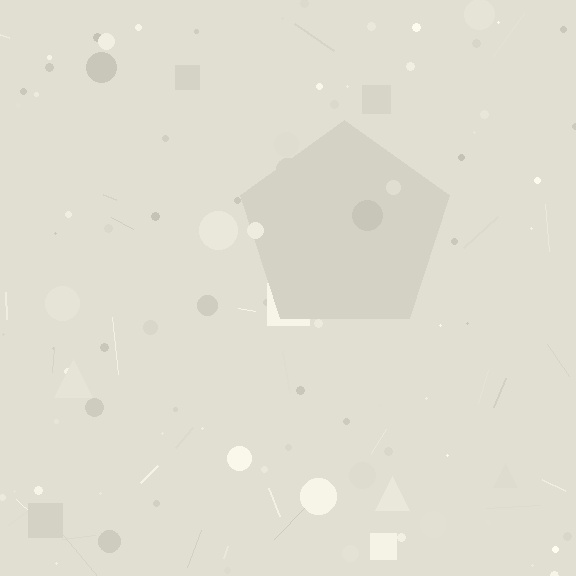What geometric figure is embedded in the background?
A pentagon is embedded in the background.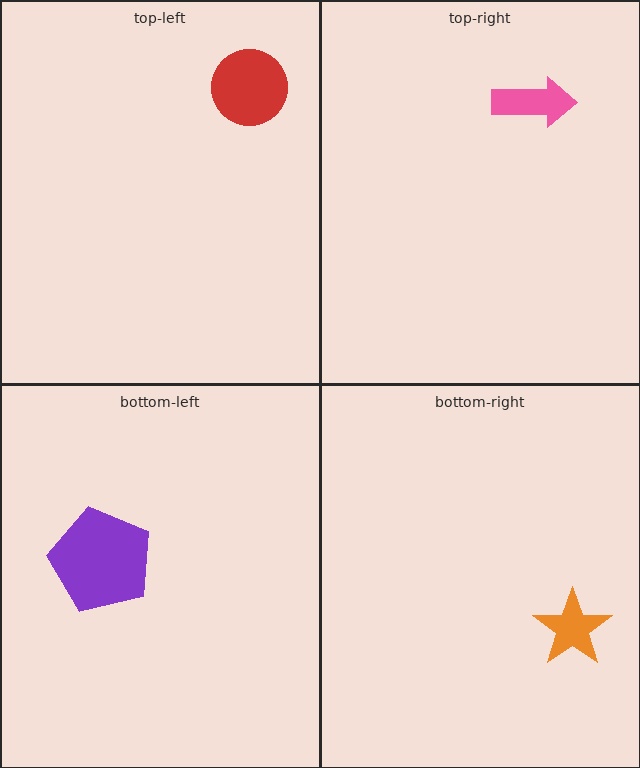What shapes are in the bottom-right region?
The orange star.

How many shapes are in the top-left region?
1.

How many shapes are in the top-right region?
1.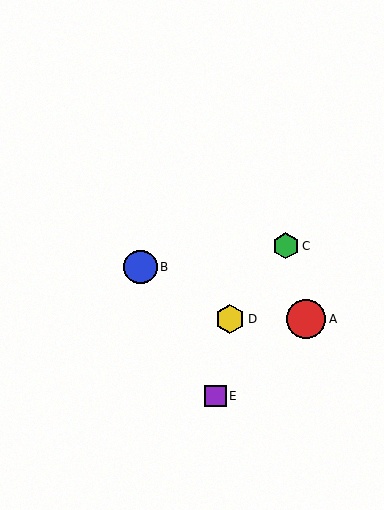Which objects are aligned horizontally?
Objects A, D are aligned horizontally.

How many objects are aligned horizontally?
2 objects (A, D) are aligned horizontally.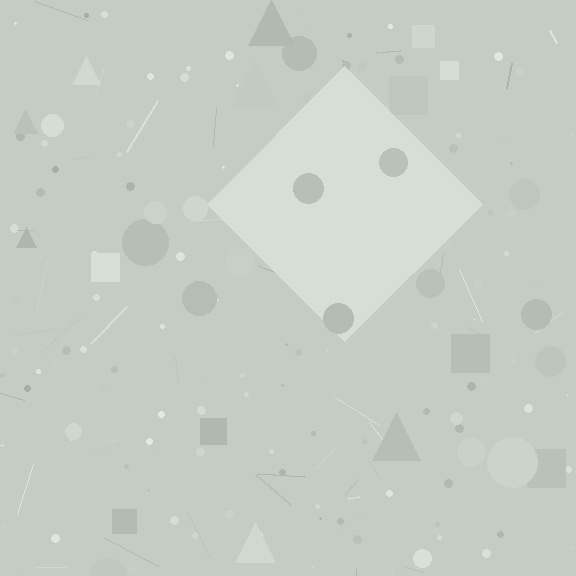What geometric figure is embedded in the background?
A diamond is embedded in the background.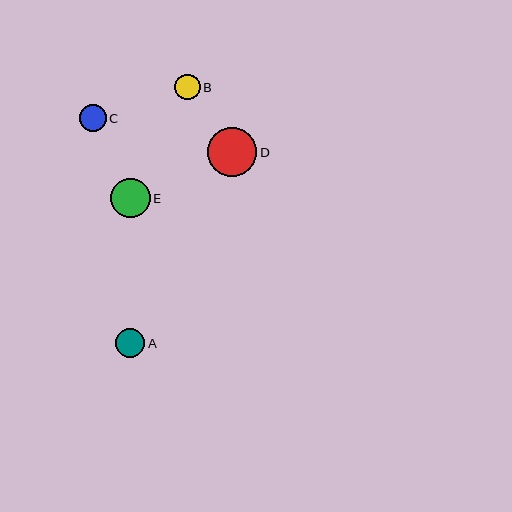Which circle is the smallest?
Circle B is the smallest with a size of approximately 25 pixels.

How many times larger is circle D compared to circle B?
Circle D is approximately 1.9 times the size of circle B.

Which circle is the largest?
Circle D is the largest with a size of approximately 49 pixels.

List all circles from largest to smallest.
From largest to smallest: D, E, A, C, B.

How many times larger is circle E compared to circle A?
Circle E is approximately 1.3 times the size of circle A.